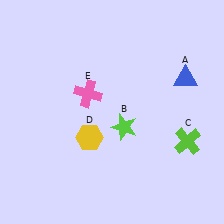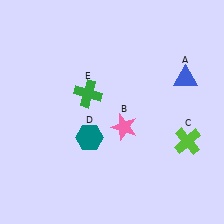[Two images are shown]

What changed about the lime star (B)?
In Image 1, B is lime. In Image 2, it changed to pink.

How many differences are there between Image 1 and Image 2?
There are 3 differences between the two images.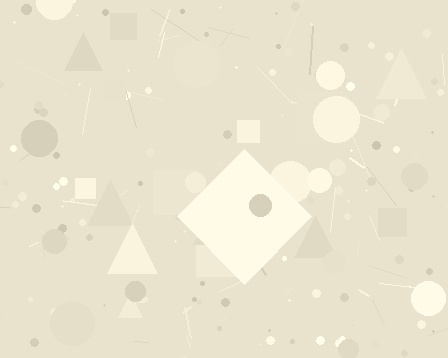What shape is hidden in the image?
A diamond is hidden in the image.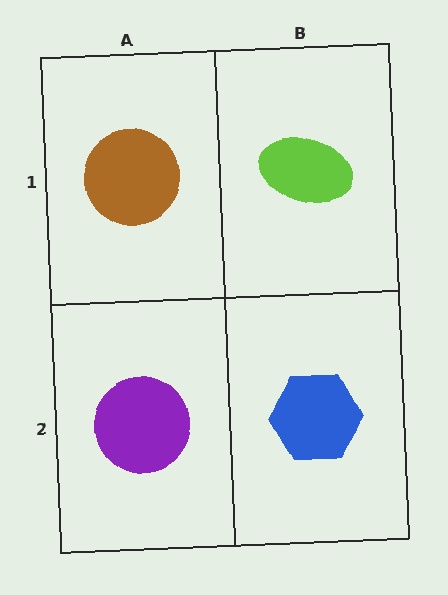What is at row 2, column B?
A blue hexagon.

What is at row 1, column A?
A brown circle.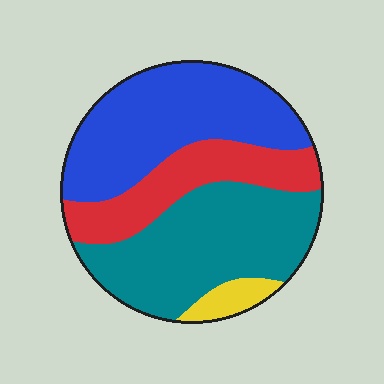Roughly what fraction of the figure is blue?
Blue takes up about three eighths (3/8) of the figure.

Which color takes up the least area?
Yellow, at roughly 5%.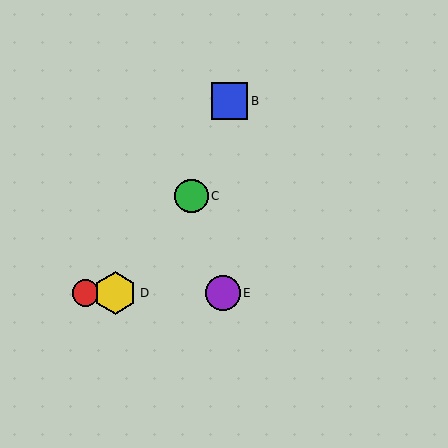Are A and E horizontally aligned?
Yes, both are at y≈293.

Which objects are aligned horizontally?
Objects A, D, E are aligned horizontally.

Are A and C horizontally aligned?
No, A is at y≈293 and C is at y≈196.